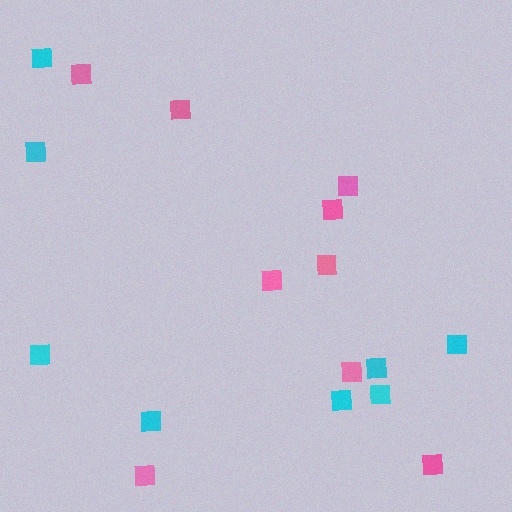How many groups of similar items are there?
There are 2 groups: one group of cyan squares (8) and one group of pink squares (9).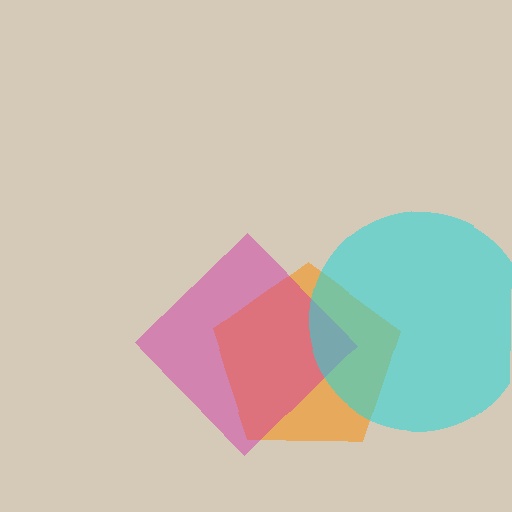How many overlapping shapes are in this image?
There are 3 overlapping shapes in the image.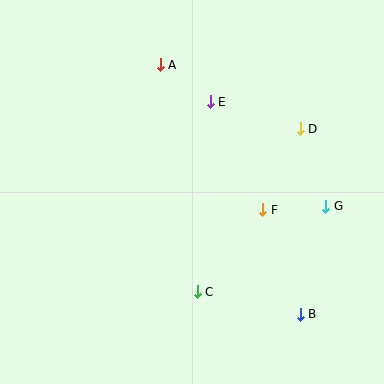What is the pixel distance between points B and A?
The distance between B and A is 286 pixels.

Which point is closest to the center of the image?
Point F at (263, 210) is closest to the center.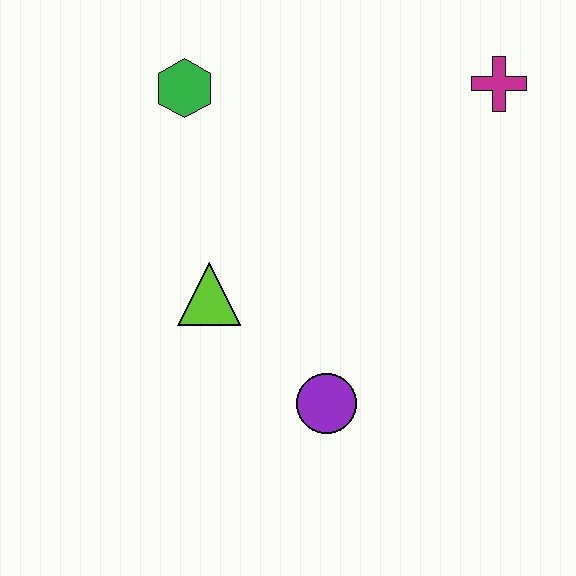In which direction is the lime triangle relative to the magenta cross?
The lime triangle is to the left of the magenta cross.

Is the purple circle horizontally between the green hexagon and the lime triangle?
No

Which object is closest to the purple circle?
The lime triangle is closest to the purple circle.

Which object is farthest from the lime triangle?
The magenta cross is farthest from the lime triangle.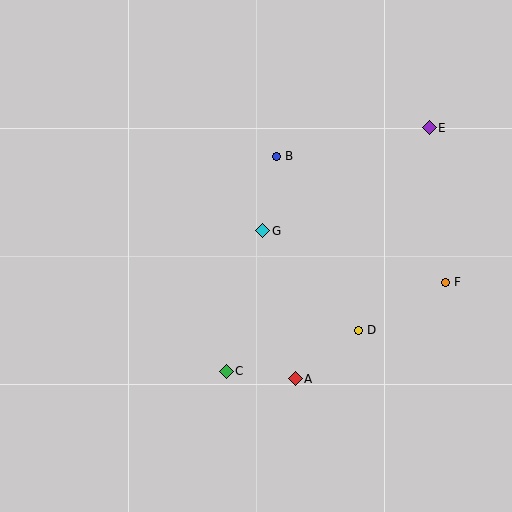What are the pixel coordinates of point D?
Point D is at (358, 330).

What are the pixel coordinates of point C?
Point C is at (226, 371).